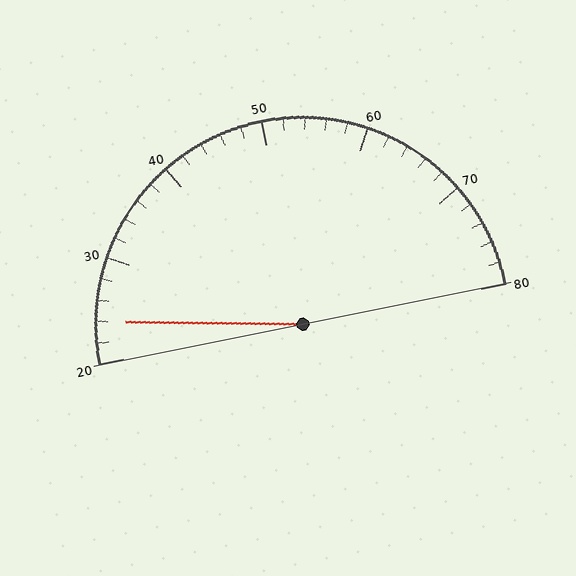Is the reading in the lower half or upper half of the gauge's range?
The reading is in the lower half of the range (20 to 80).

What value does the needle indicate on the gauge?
The needle indicates approximately 24.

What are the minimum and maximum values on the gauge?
The gauge ranges from 20 to 80.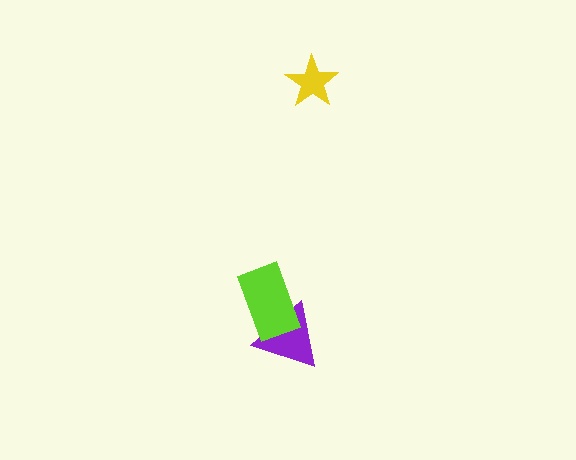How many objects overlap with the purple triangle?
1 object overlaps with the purple triangle.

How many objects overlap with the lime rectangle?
1 object overlaps with the lime rectangle.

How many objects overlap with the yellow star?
0 objects overlap with the yellow star.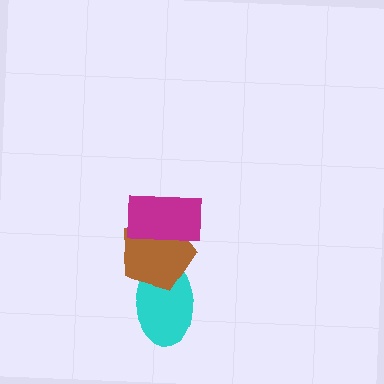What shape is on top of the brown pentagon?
The magenta rectangle is on top of the brown pentagon.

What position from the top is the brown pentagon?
The brown pentagon is 2nd from the top.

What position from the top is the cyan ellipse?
The cyan ellipse is 3rd from the top.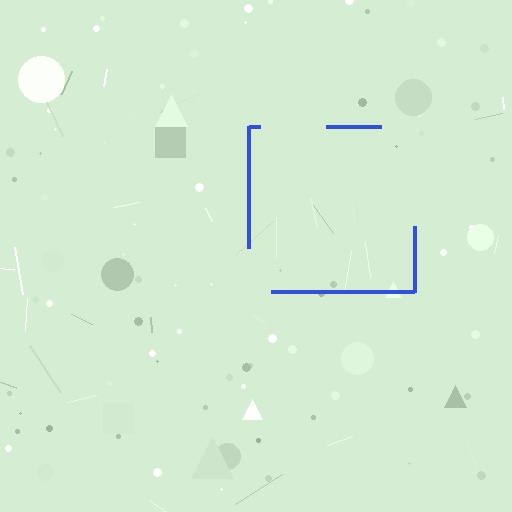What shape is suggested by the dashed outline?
The dashed outline suggests a square.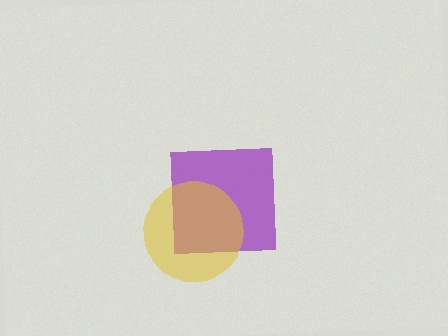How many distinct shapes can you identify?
There are 2 distinct shapes: a purple square, a yellow circle.